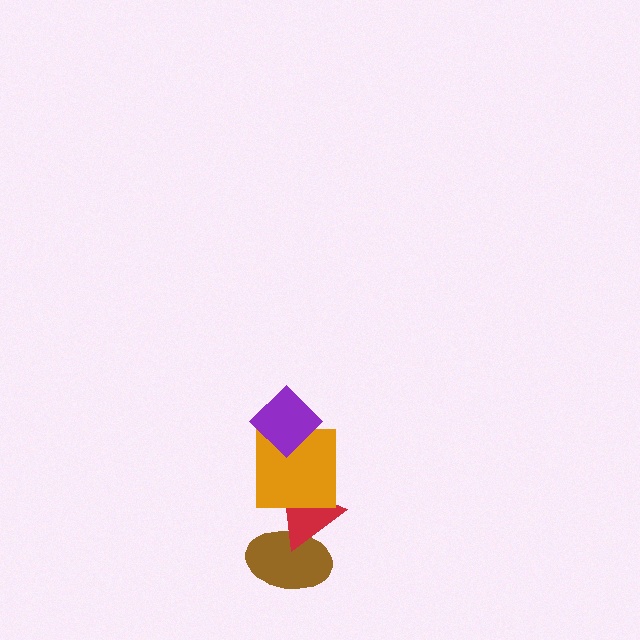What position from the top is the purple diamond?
The purple diamond is 1st from the top.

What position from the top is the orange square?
The orange square is 2nd from the top.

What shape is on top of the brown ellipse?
The red triangle is on top of the brown ellipse.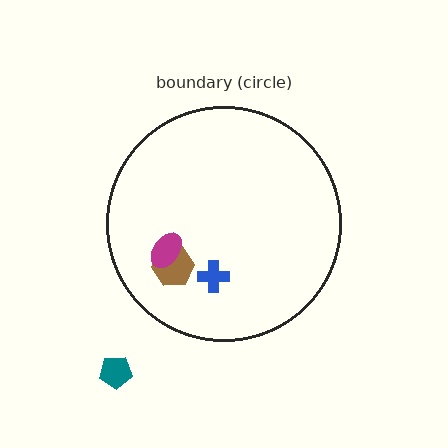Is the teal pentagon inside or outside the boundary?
Outside.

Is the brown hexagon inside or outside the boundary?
Inside.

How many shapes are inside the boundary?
3 inside, 1 outside.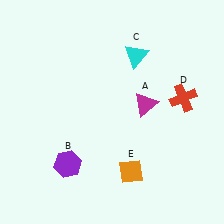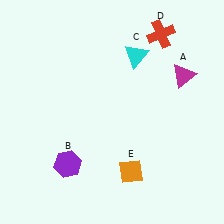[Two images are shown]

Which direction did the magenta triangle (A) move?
The magenta triangle (A) moved right.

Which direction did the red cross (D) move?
The red cross (D) moved up.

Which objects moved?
The objects that moved are: the magenta triangle (A), the red cross (D).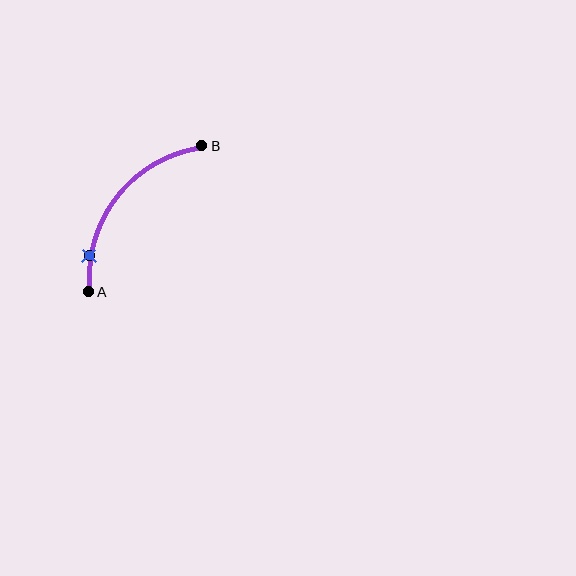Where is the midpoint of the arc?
The arc midpoint is the point on the curve farthest from the straight line joining A and B. It sits above and to the left of that line.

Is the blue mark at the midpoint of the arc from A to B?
No. The blue mark lies on the arc but is closer to endpoint A. The arc midpoint would be at the point on the curve equidistant along the arc from both A and B.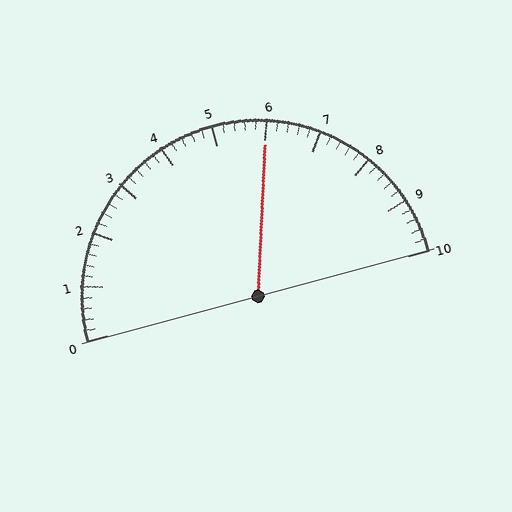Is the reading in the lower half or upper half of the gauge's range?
The reading is in the upper half of the range (0 to 10).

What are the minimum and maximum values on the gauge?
The gauge ranges from 0 to 10.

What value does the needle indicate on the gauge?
The needle indicates approximately 6.0.